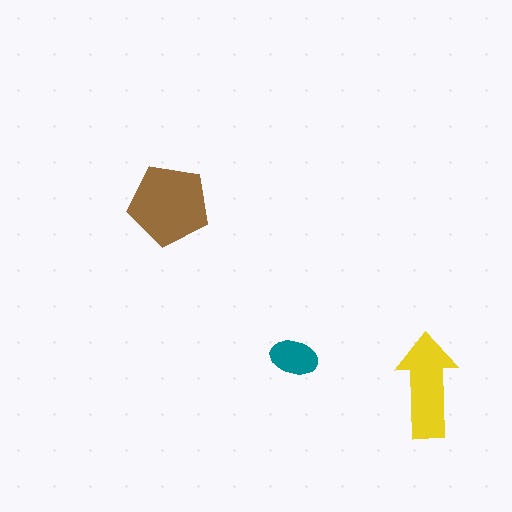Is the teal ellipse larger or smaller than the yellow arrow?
Smaller.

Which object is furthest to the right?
The yellow arrow is rightmost.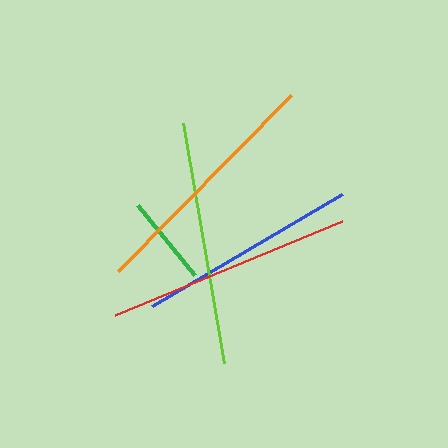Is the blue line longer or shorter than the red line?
The red line is longer than the blue line.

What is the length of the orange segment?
The orange segment is approximately 247 pixels long.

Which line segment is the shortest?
The green line is the shortest at approximately 90 pixels.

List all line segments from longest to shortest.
From longest to shortest: orange, red, lime, blue, green.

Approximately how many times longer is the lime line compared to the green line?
The lime line is approximately 2.7 times the length of the green line.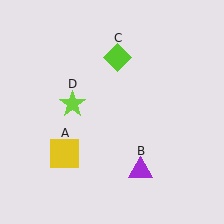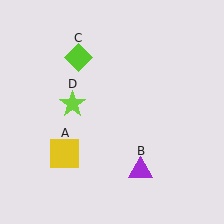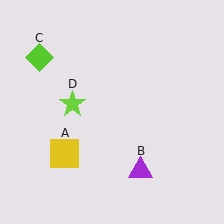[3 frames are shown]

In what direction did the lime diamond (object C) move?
The lime diamond (object C) moved left.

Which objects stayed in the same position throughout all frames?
Yellow square (object A) and purple triangle (object B) and lime star (object D) remained stationary.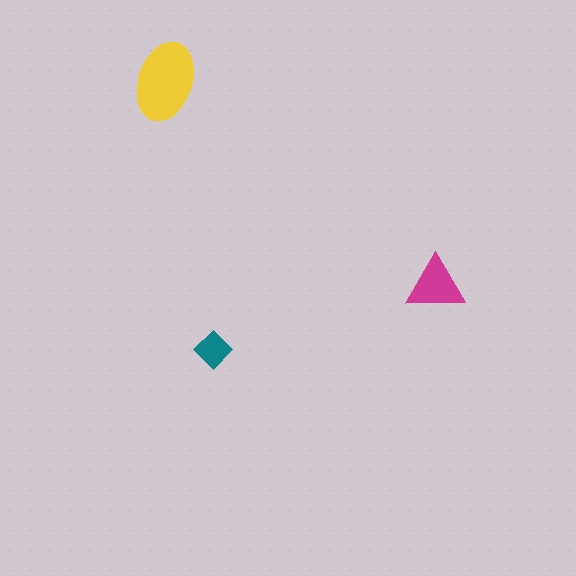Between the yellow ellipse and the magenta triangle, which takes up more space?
The yellow ellipse.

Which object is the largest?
The yellow ellipse.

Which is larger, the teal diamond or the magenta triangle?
The magenta triangle.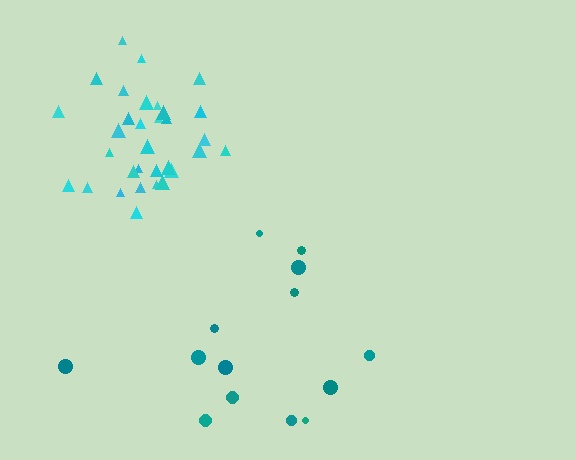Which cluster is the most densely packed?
Cyan.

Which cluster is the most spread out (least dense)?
Teal.